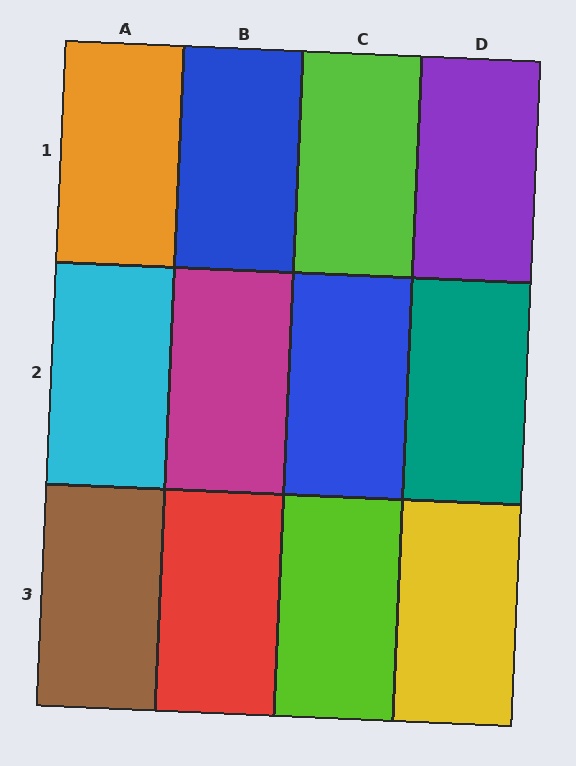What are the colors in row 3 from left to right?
Brown, red, lime, yellow.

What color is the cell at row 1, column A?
Orange.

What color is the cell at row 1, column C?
Lime.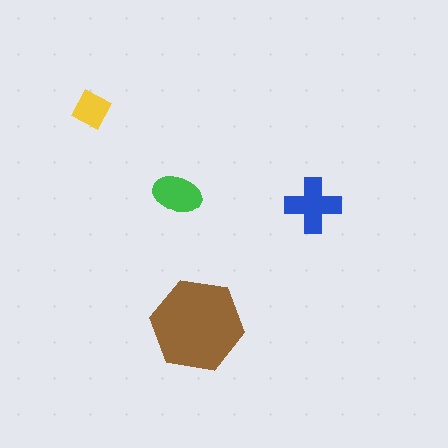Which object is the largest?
The brown hexagon.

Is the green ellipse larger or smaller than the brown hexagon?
Smaller.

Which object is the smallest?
The yellow diamond.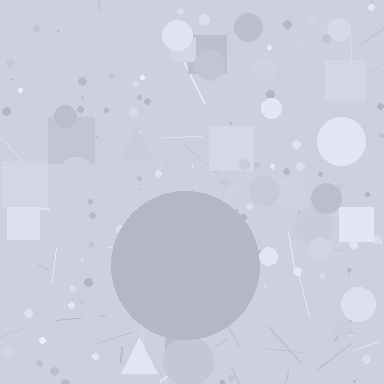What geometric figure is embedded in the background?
A circle is embedded in the background.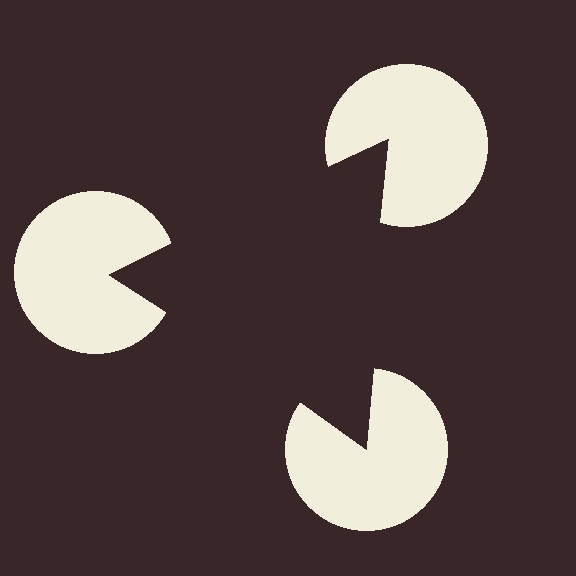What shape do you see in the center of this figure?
An illusory triangle — its edges are inferred from the aligned wedge cuts in the pac-man discs, not physically drawn.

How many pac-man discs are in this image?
There are 3 — one at each vertex of the illusory triangle.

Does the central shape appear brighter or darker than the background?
It typically appears slightly darker than the background, even though no actual brightness change is drawn.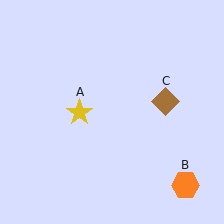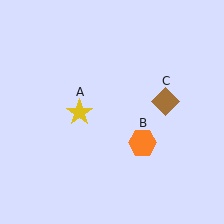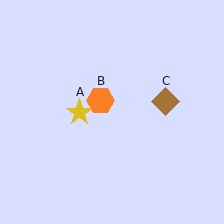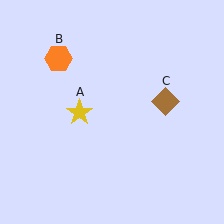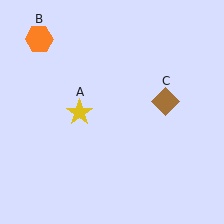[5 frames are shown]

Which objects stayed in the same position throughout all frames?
Yellow star (object A) and brown diamond (object C) remained stationary.